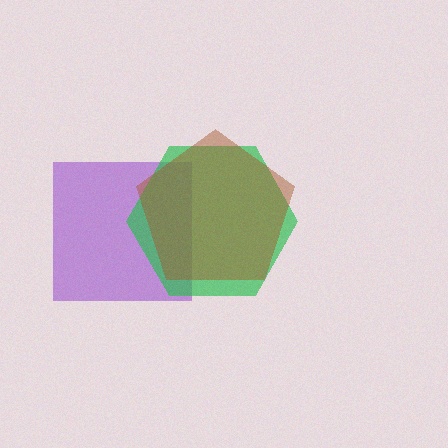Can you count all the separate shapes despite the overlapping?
Yes, there are 3 separate shapes.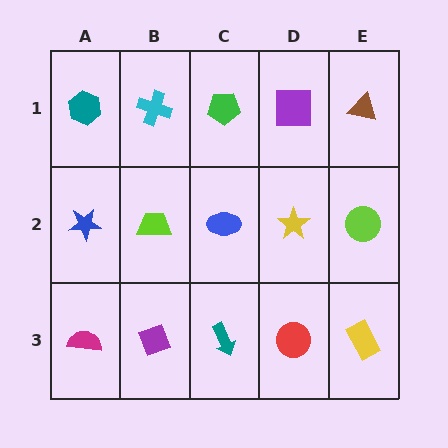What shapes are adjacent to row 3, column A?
A blue star (row 2, column A), a purple diamond (row 3, column B).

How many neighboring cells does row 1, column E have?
2.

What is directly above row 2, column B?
A cyan cross.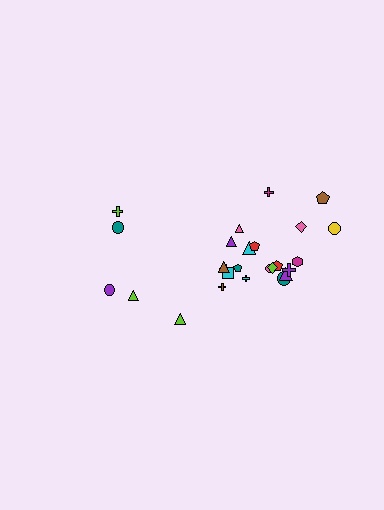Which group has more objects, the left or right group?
The right group.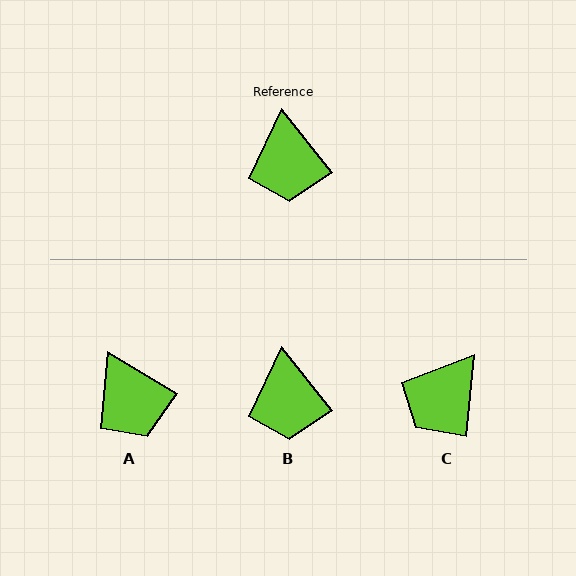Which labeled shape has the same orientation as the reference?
B.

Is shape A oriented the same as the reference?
No, it is off by about 20 degrees.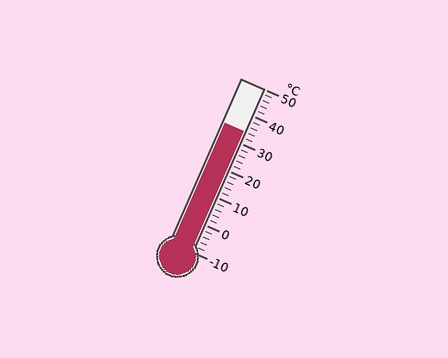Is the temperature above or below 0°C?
The temperature is above 0°C.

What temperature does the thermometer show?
The thermometer shows approximately 34°C.